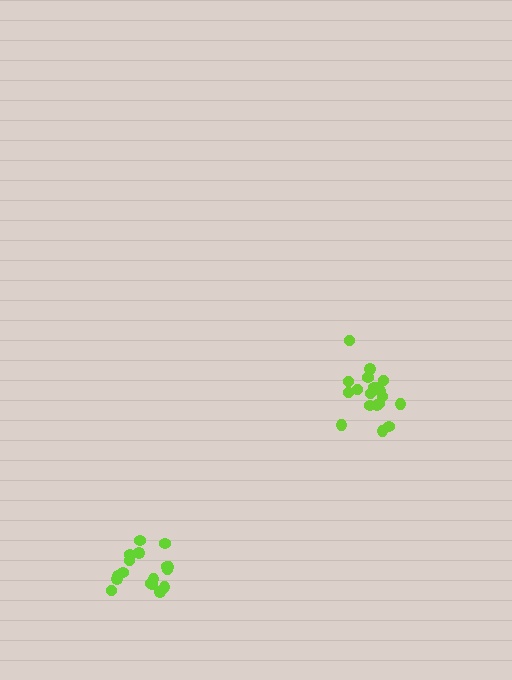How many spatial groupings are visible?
There are 2 spatial groupings.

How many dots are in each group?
Group 1: 17 dots, Group 2: 19 dots (36 total).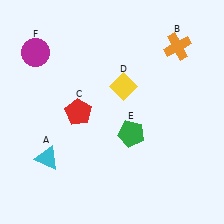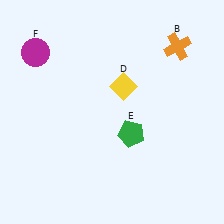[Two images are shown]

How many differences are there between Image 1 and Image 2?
There are 2 differences between the two images.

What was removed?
The red pentagon (C), the cyan triangle (A) were removed in Image 2.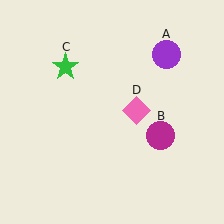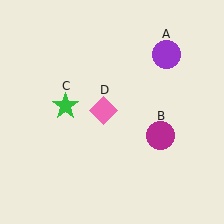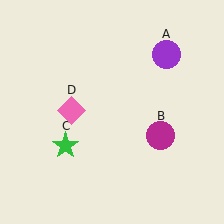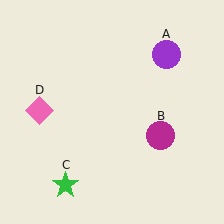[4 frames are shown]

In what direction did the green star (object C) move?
The green star (object C) moved down.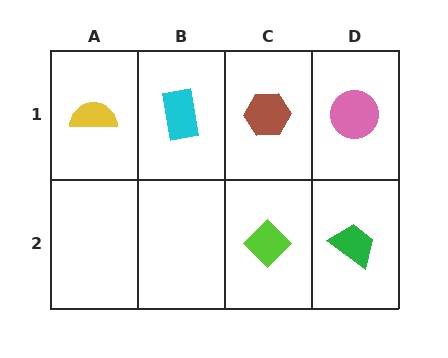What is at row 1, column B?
A cyan rectangle.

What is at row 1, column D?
A pink circle.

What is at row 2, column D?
A green trapezoid.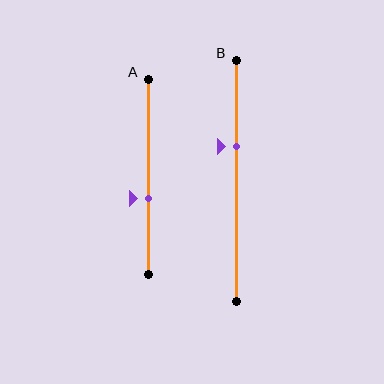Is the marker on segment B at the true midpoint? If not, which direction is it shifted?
No, the marker on segment B is shifted upward by about 14% of the segment length.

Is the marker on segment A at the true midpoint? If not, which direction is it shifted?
No, the marker on segment A is shifted downward by about 11% of the segment length.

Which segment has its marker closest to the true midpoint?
Segment A has its marker closest to the true midpoint.